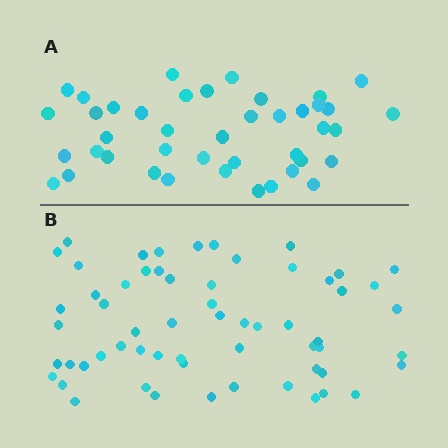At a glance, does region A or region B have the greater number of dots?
Region B (the bottom region) has more dots.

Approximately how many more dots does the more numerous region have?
Region B has approximately 20 more dots than region A.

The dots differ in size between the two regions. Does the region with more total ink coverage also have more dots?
No. Region A has more total ink coverage because its dots are larger, but region B actually contains more individual dots. Total area can be misleading — the number of items is what matters here.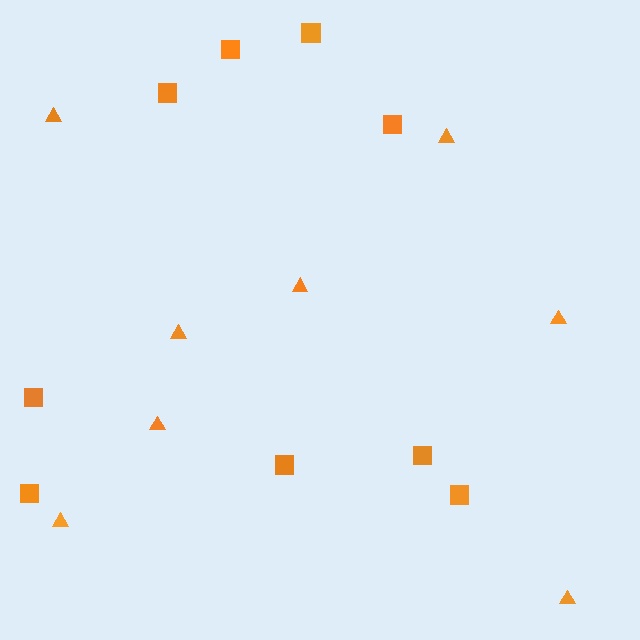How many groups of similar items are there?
There are 2 groups: one group of triangles (8) and one group of squares (9).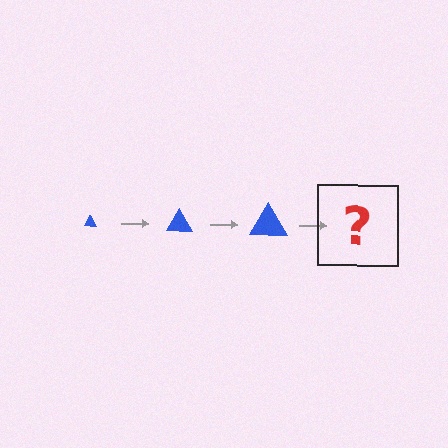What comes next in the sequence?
The next element should be a blue triangle, larger than the previous one.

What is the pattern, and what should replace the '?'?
The pattern is that the triangle gets progressively larger each step. The '?' should be a blue triangle, larger than the previous one.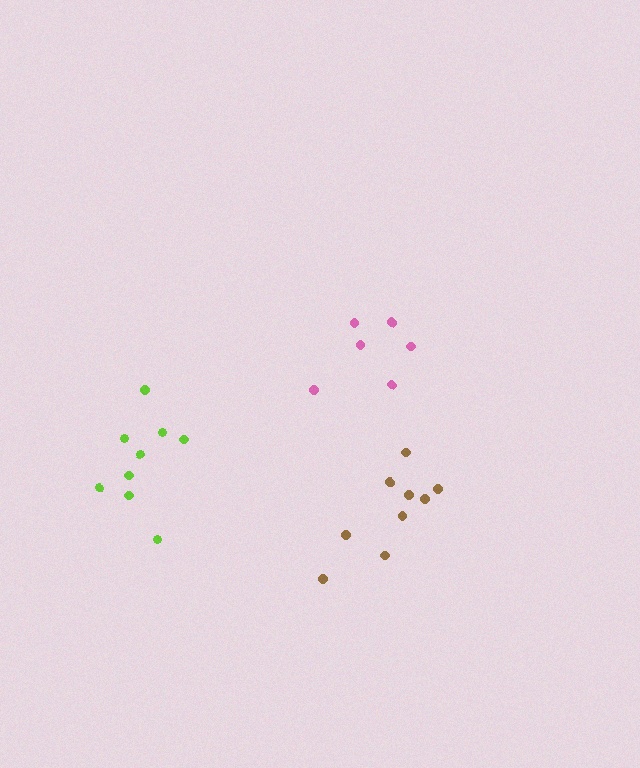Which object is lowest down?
The brown cluster is bottommost.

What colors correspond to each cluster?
The clusters are colored: pink, brown, lime.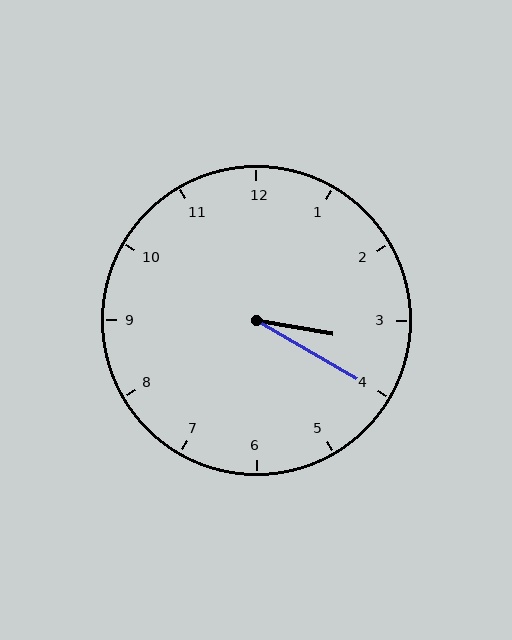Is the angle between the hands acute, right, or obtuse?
It is acute.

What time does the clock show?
3:20.